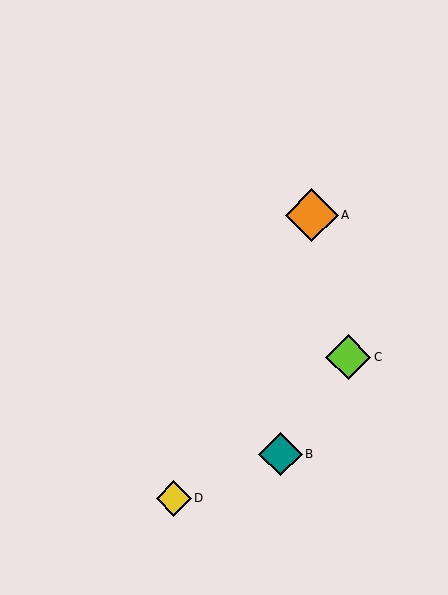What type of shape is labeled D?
Shape D is a yellow diamond.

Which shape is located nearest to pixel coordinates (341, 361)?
The lime diamond (labeled C) at (348, 357) is nearest to that location.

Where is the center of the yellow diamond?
The center of the yellow diamond is at (174, 498).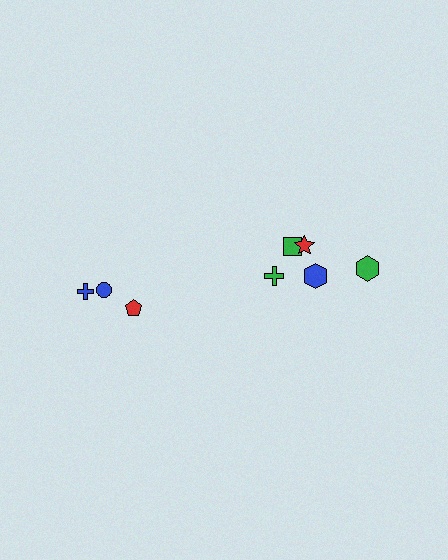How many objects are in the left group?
There are 3 objects.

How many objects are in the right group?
There are 5 objects.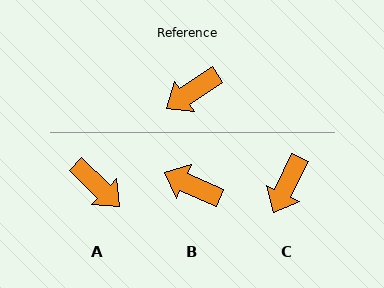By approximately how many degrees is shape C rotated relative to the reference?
Approximately 31 degrees counter-clockwise.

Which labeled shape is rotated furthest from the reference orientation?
A, about 102 degrees away.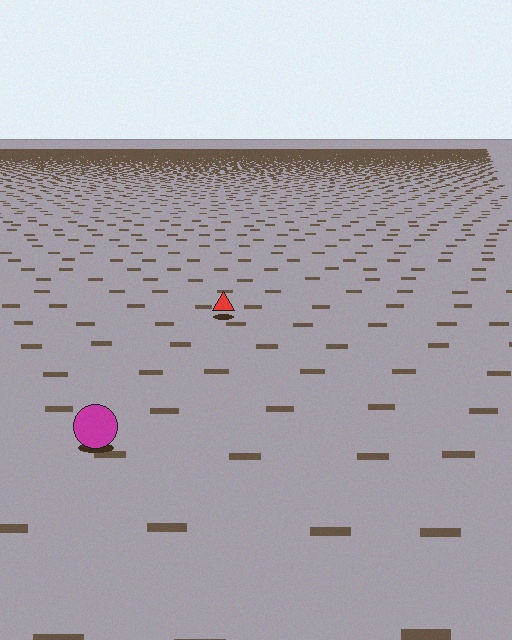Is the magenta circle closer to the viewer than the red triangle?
Yes. The magenta circle is closer — you can tell from the texture gradient: the ground texture is coarser near it.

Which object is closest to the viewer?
The magenta circle is closest. The texture marks near it are larger and more spread out.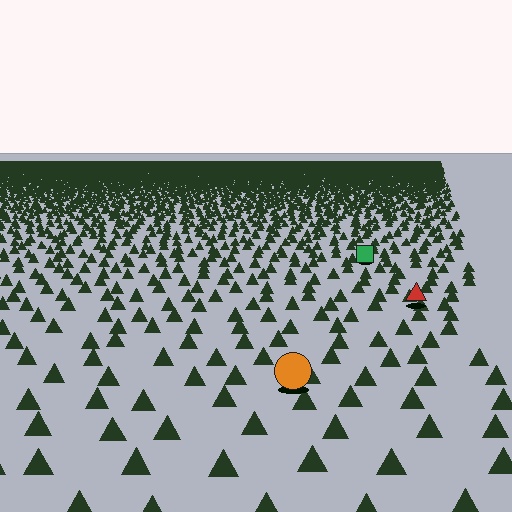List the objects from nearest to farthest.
From nearest to farthest: the orange circle, the red triangle, the green square.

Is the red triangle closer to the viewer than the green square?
Yes. The red triangle is closer — you can tell from the texture gradient: the ground texture is coarser near it.